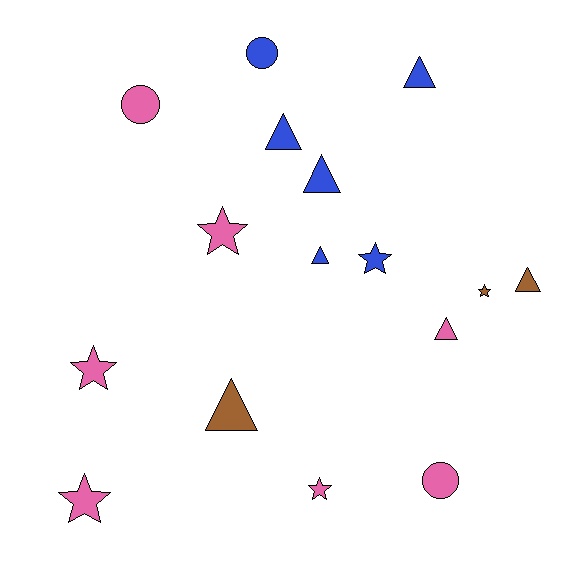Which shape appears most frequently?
Triangle, with 7 objects.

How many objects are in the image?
There are 16 objects.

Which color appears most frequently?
Pink, with 7 objects.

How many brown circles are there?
There are no brown circles.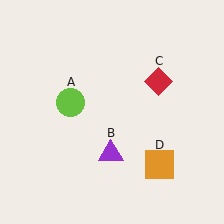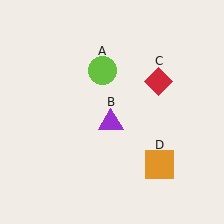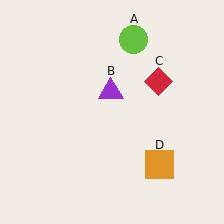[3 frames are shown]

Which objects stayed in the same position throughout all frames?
Red diamond (object C) and orange square (object D) remained stationary.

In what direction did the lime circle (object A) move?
The lime circle (object A) moved up and to the right.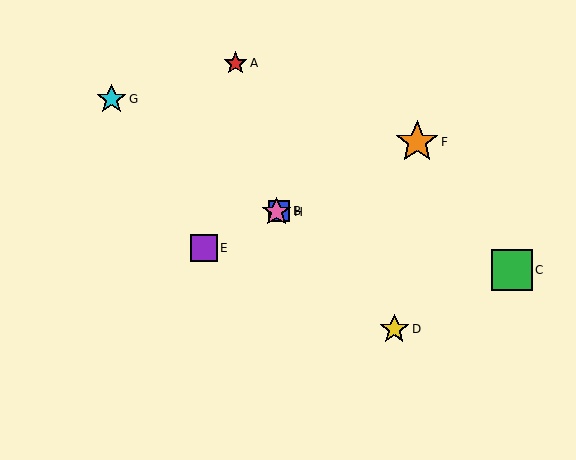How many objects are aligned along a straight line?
4 objects (B, E, F, H) are aligned along a straight line.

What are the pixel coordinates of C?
Object C is at (512, 270).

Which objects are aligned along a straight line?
Objects B, E, F, H are aligned along a straight line.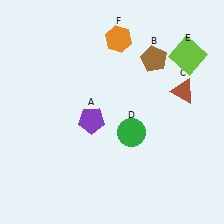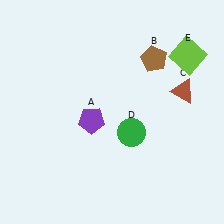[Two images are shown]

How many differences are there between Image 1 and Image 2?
There is 1 difference between the two images.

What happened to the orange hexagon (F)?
The orange hexagon (F) was removed in Image 2. It was in the top-right area of Image 1.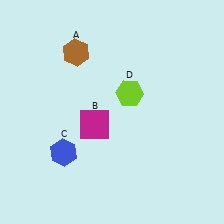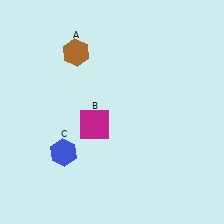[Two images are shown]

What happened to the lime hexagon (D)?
The lime hexagon (D) was removed in Image 2. It was in the top-right area of Image 1.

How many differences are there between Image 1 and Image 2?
There is 1 difference between the two images.